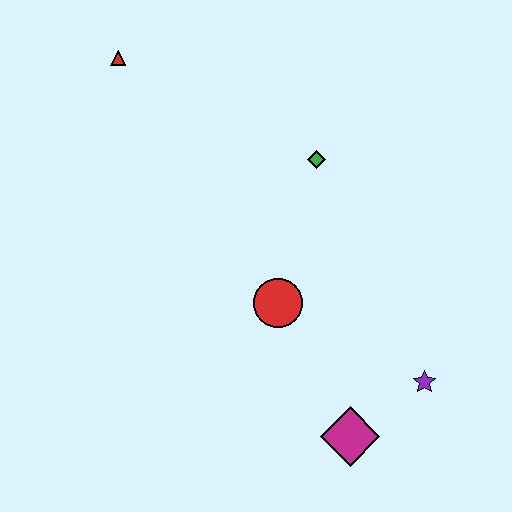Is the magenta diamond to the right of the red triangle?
Yes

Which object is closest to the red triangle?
The green diamond is closest to the red triangle.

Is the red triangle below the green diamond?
No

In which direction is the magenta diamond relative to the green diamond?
The magenta diamond is below the green diamond.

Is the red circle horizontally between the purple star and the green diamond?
No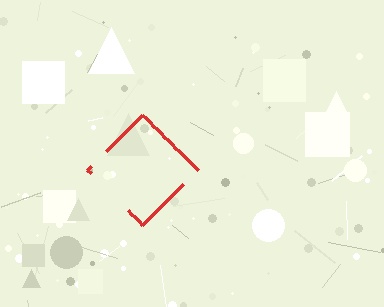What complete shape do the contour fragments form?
The contour fragments form a diamond.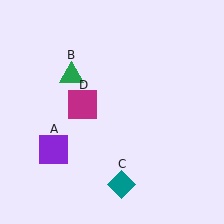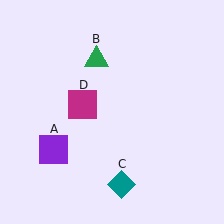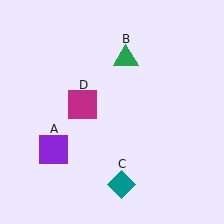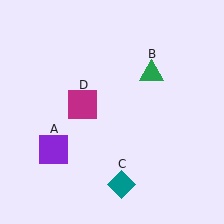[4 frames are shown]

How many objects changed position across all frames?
1 object changed position: green triangle (object B).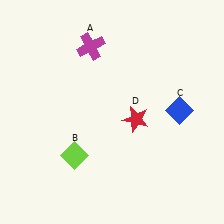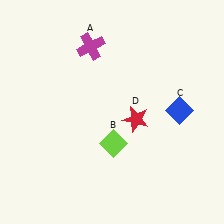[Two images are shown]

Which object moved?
The lime diamond (B) moved right.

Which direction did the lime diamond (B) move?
The lime diamond (B) moved right.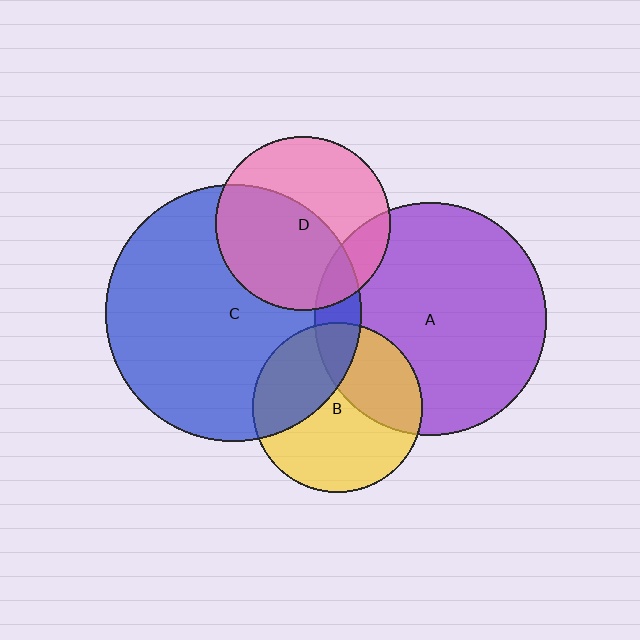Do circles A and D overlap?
Yes.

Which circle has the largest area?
Circle C (blue).